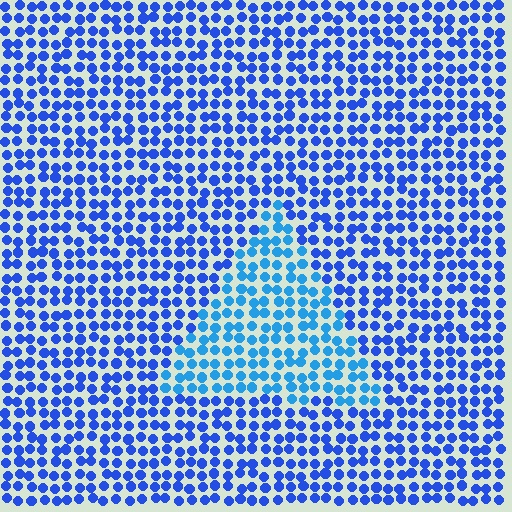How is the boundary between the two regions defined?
The boundary is defined purely by a slight shift in hue (about 25 degrees). Spacing, size, and orientation are identical on both sides.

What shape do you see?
I see a triangle.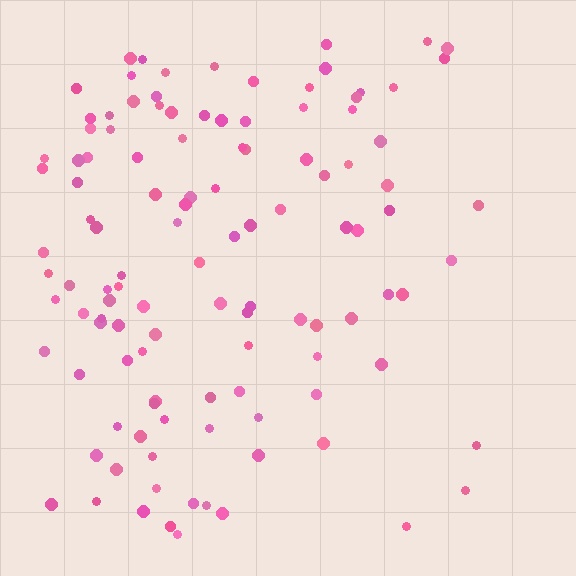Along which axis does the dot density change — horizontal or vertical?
Horizontal.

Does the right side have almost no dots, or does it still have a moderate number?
Still a moderate number, just noticeably fewer than the left.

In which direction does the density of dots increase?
From right to left, with the left side densest.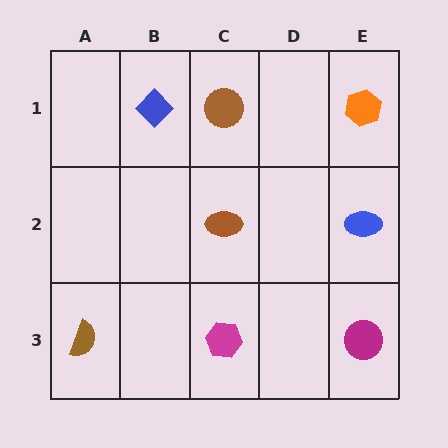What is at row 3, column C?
A magenta hexagon.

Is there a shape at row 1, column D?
No, that cell is empty.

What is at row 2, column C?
A brown ellipse.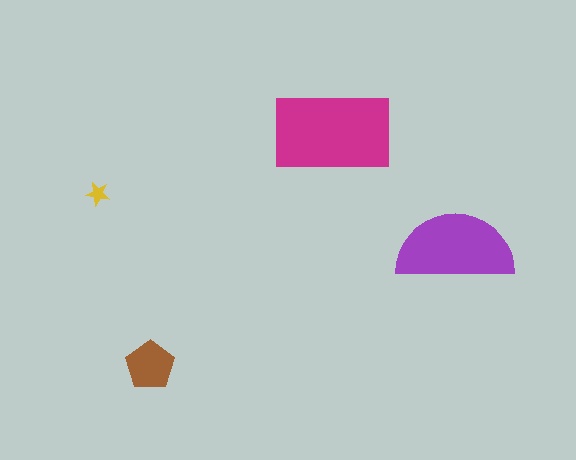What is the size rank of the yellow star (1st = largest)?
4th.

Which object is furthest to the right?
The purple semicircle is rightmost.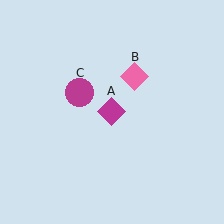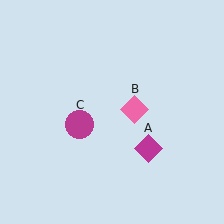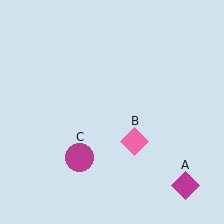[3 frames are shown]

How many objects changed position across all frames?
3 objects changed position: magenta diamond (object A), pink diamond (object B), magenta circle (object C).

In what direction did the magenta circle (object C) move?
The magenta circle (object C) moved down.